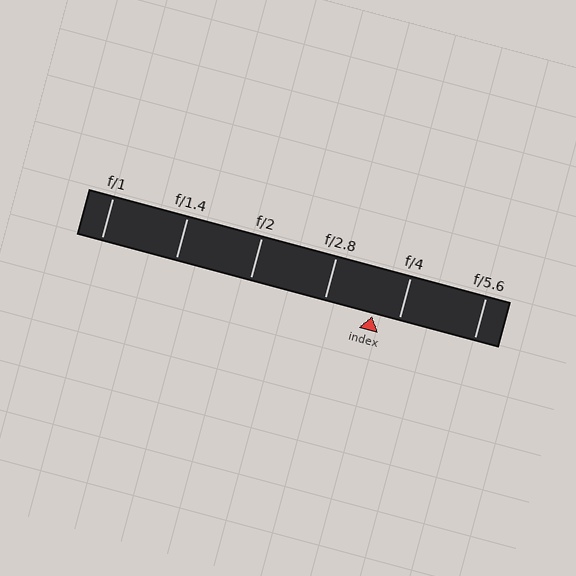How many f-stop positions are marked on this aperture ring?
There are 6 f-stop positions marked.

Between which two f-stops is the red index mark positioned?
The index mark is between f/2.8 and f/4.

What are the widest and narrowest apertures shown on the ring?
The widest aperture shown is f/1 and the narrowest is f/5.6.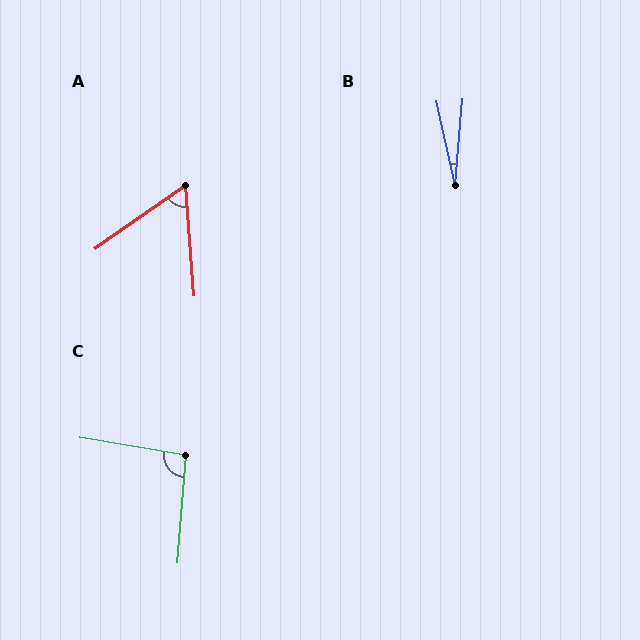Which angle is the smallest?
B, at approximately 17 degrees.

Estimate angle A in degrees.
Approximately 59 degrees.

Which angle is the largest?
C, at approximately 95 degrees.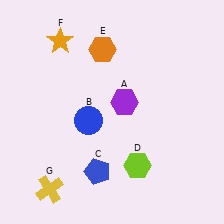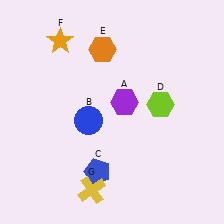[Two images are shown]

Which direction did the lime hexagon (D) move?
The lime hexagon (D) moved up.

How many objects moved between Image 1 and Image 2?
2 objects moved between the two images.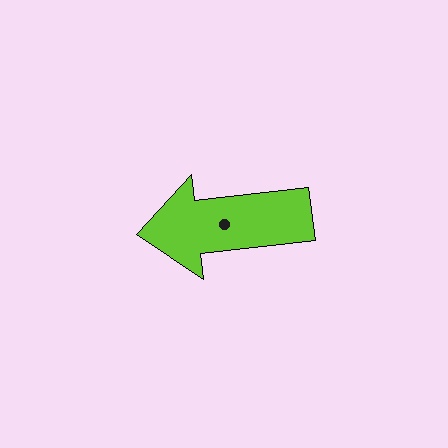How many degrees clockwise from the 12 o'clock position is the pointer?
Approximately 263 degrees.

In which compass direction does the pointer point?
West.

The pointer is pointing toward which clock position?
Roughly 9 o'clock.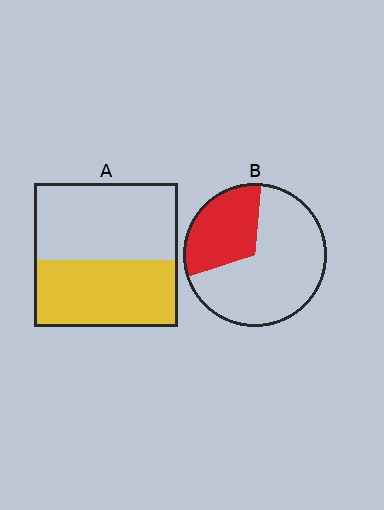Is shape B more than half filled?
No.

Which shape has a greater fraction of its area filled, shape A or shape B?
Shape A.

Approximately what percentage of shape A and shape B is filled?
A is approximately 45% and B is approximately 30%.